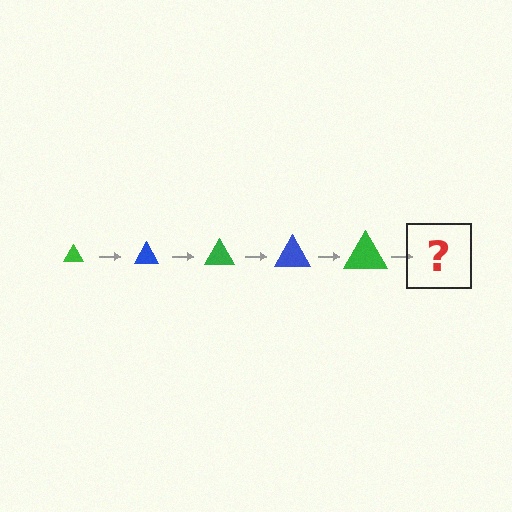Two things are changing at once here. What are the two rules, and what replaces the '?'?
The two rules are that the triangle grows larger each step and the color cycles through green and blue. The '?' should be a blue triangle, larger than the previous one.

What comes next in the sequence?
The next element should be a blue triangle, larger than the previous one.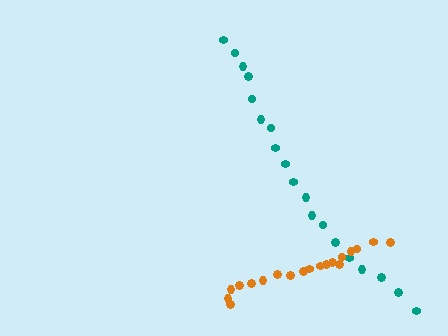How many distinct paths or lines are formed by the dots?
There are 2 distinct paths.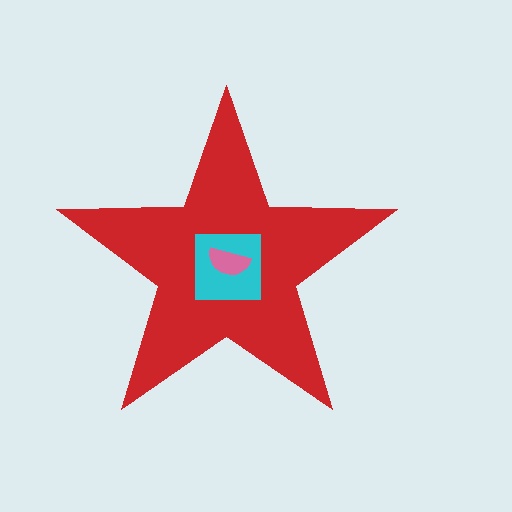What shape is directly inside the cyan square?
The pink semicircle.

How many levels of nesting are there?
3.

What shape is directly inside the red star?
The cyan square.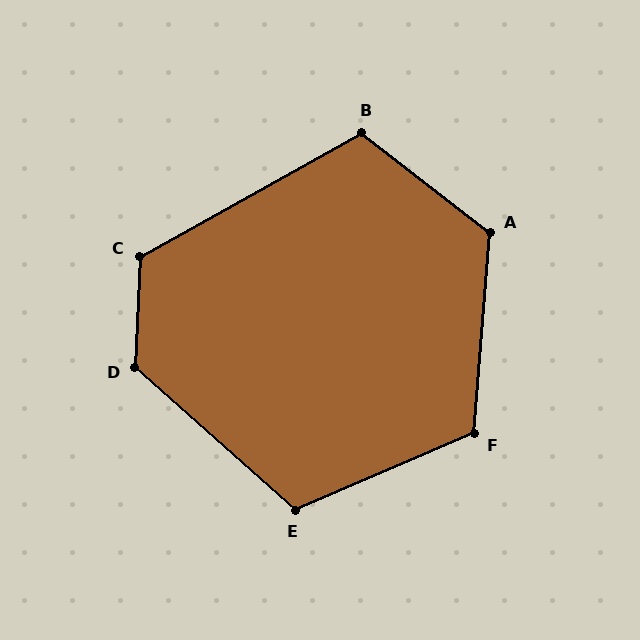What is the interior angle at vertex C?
Approximately 122 degrees (obtuse).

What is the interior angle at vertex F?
Approximately 118 degrees (obtuse).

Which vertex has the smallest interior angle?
B, at approximately 113 degrees.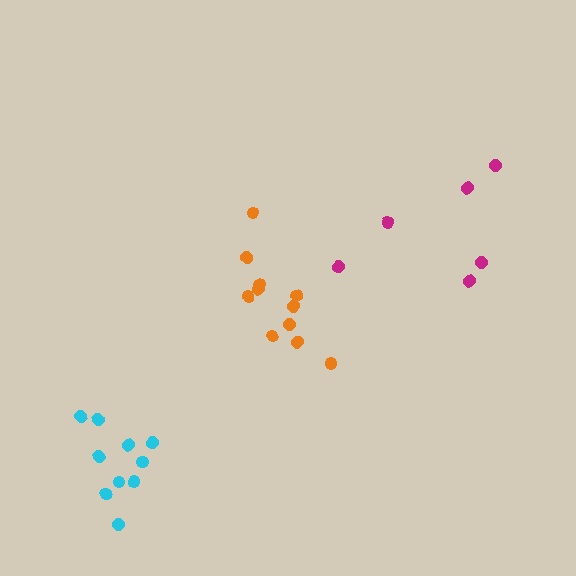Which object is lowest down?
The cyan cluster is bottommost.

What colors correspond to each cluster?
The clusters are colored: magenta, cyan, orange.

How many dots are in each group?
Group 1: 6 dots, Group 2: 10 dots, Group 3: 11 dots (27 total).